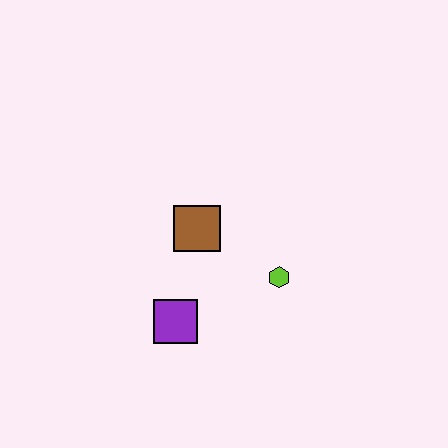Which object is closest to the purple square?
The brown square is closest to the purple square.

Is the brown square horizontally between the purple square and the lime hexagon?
Yes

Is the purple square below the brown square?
Yes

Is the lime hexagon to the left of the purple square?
No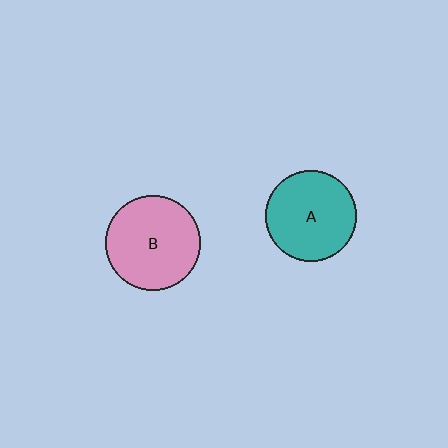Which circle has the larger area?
Circle B (pink).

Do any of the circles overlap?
No, none of the circles overlap.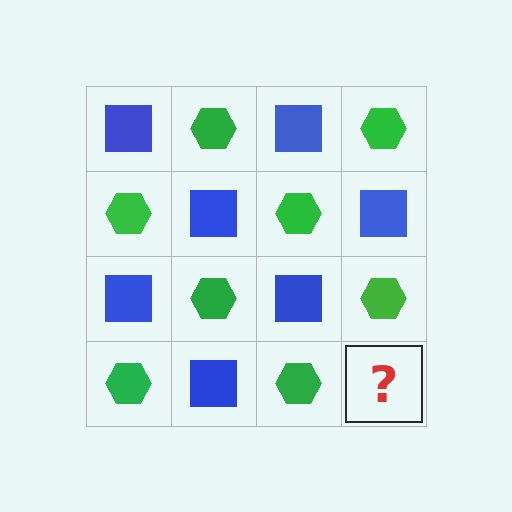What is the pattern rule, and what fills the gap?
The rule is that it alternates blue square and green hexagon in a checkerboard pattern. The gap should be filled with a blue square.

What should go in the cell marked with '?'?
The missing cell should contain a blue square.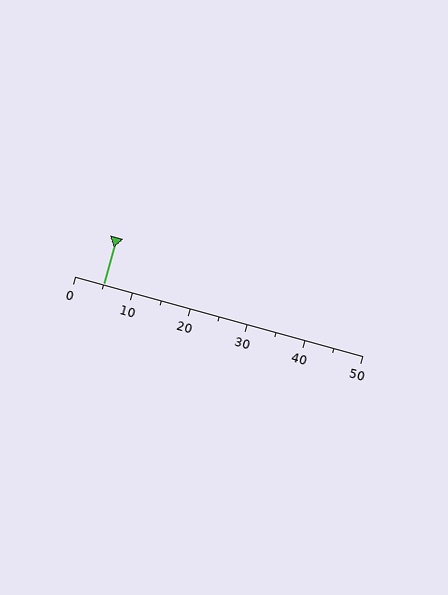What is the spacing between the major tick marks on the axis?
The major ticks are spaced 10 apart.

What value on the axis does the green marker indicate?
The marker indicates approximately 5.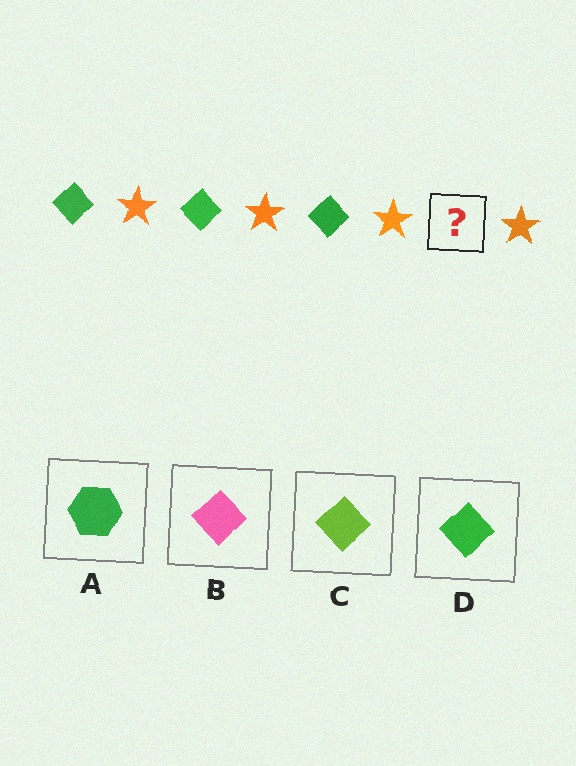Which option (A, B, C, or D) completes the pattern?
D.